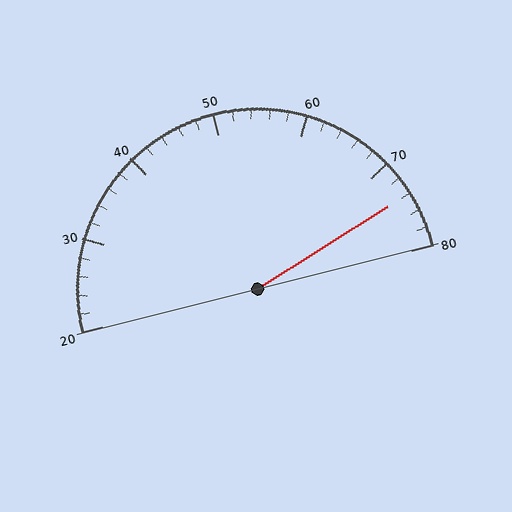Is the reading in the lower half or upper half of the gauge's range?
The reading is in the upper half of the range (20 to 80).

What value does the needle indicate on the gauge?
The needle indicates approximately 74.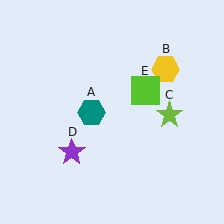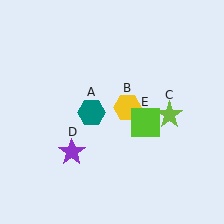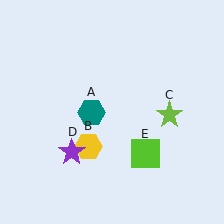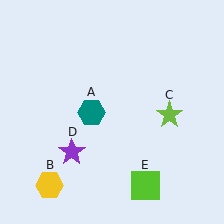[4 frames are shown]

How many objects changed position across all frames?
2 objects changed position: yellow hexagon (object B), lime square (object E).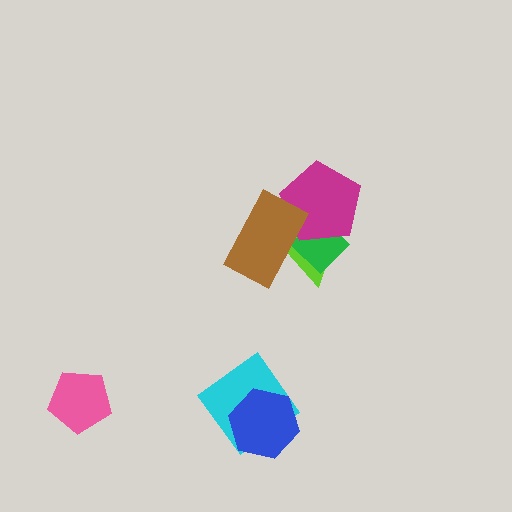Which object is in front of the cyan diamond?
The blue hexagon is in front of the cyan diamond.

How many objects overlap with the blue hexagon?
1 object overlaps with the blue hexagon.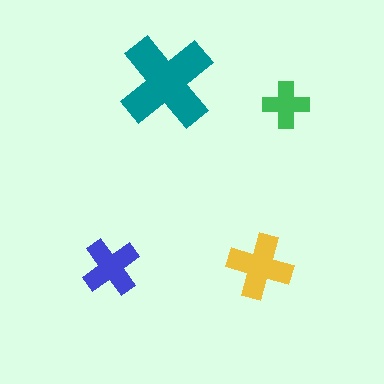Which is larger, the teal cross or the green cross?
The teal one.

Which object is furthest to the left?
The blue cross is leftmost.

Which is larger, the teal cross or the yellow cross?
The teal one.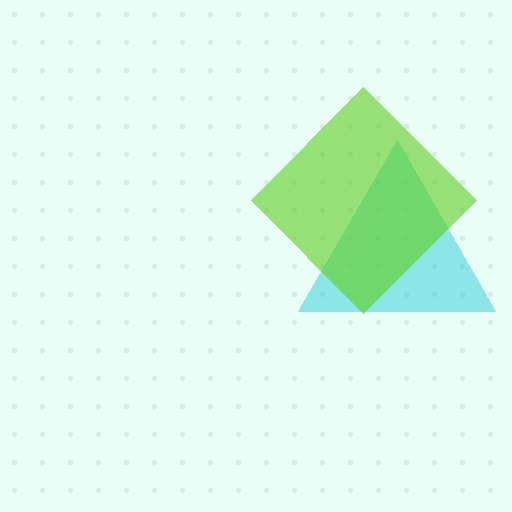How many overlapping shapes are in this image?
There are 2 overlapping shapes in the image.